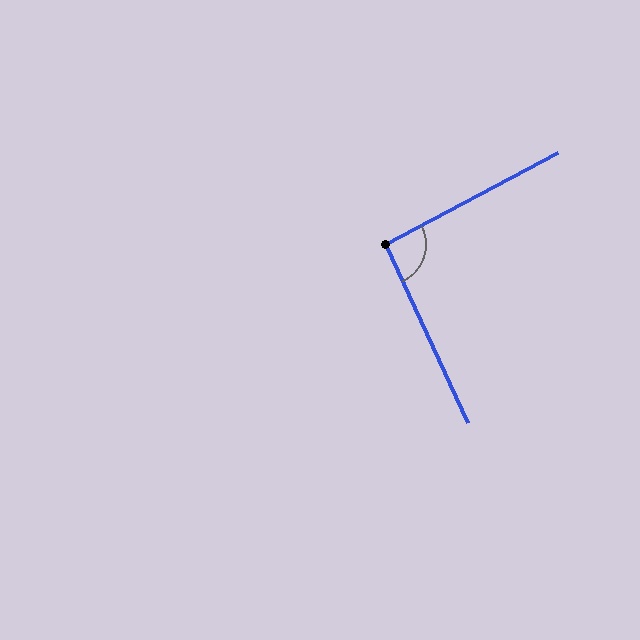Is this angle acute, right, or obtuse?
It is approximately a right angle.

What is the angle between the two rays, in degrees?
Approximately 93 degrees.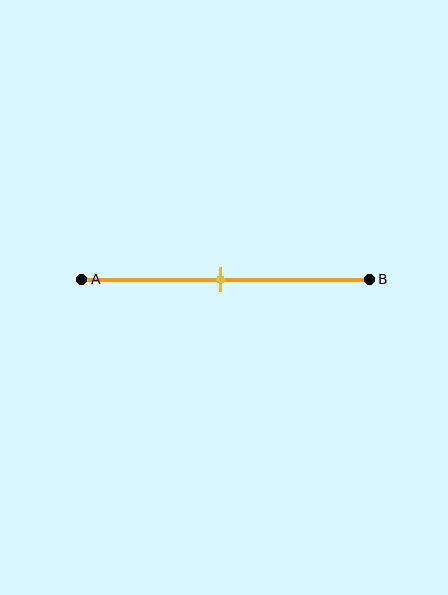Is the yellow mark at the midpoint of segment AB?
Yes, the mark is approximately at the midpoint.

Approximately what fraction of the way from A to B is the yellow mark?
The yellow mark is approximately 50% of the way from A to B.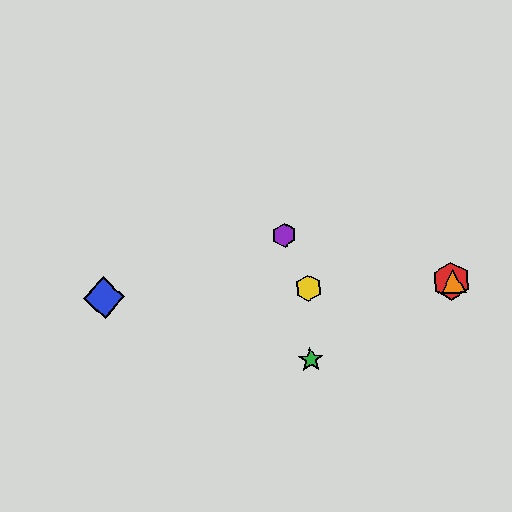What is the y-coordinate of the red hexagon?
The red hexagon is at y≈281.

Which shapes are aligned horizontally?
The red hexagon, the blue diamond, the yellow hexagon, the orange triangle are aligned horizontally.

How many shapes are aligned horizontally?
4 shapes (the red hexagon, the blue diamond, the yellow hexagon, the orange triangle) are aligned horizontally.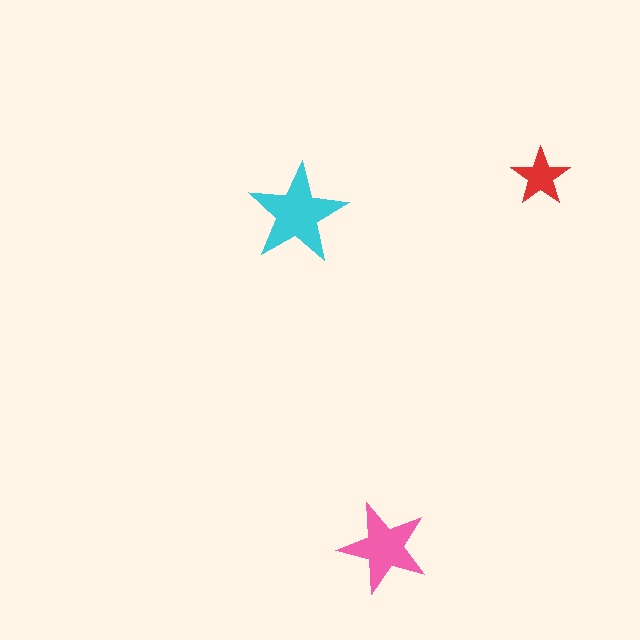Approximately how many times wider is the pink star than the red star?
About 1.5 times wider.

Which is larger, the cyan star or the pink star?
The cyan one.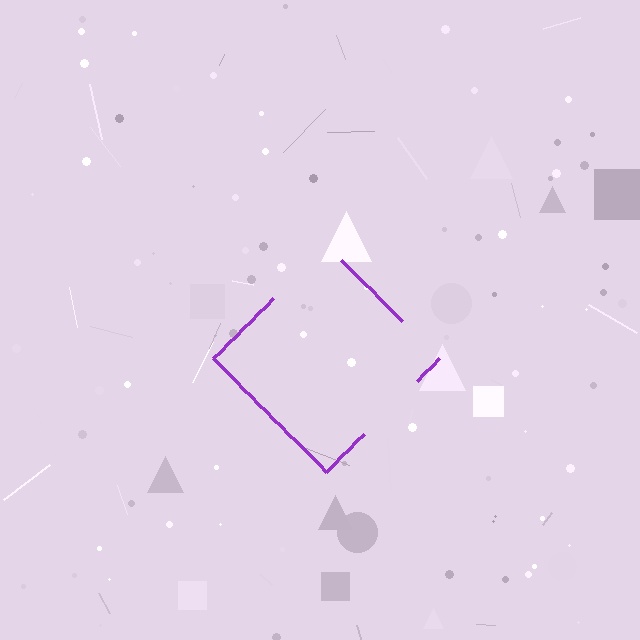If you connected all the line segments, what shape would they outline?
They would outline a diamond.